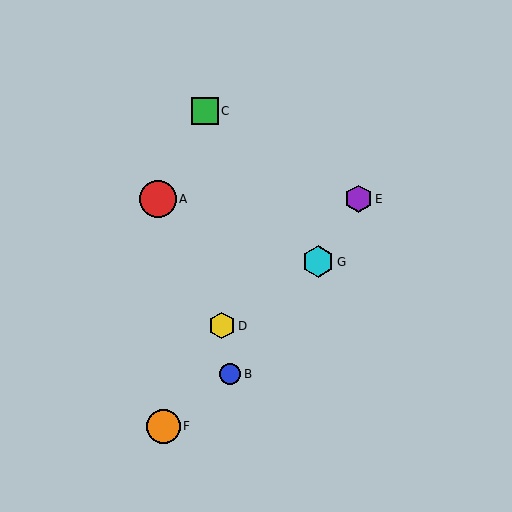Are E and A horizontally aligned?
Yes, both are at y≈199.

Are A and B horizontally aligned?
No, A is at y≈199 and B is at y≈374.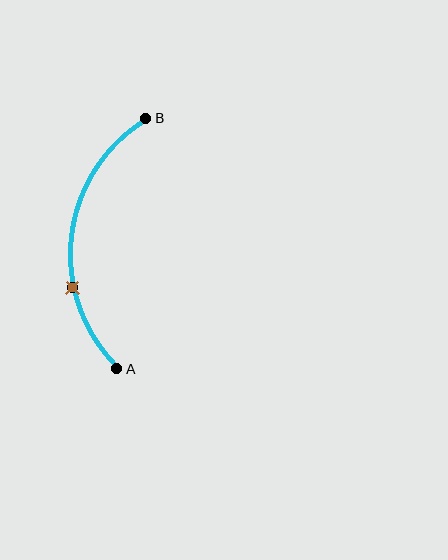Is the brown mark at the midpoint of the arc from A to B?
No. The brown mark lies on the arc but is closer to endpoint A. The arc midpoint would be at the point on the curve equidistant along the arc from both A and B.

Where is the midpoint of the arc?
The arc midpoint is the point on the curve farthest from the straight line joining A and B. It sits to the left of that line.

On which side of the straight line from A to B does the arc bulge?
The arc bulges to the left of the straight line connecting A and B.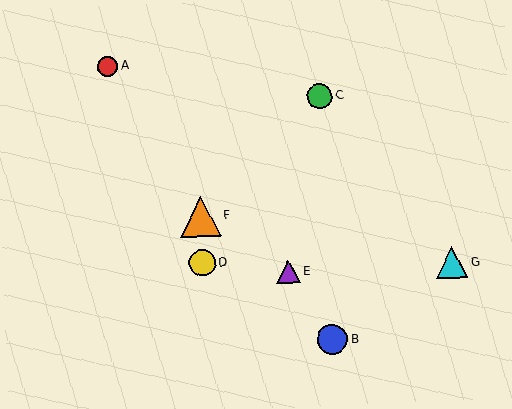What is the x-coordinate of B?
Object B is at x≈332.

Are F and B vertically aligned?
No, F is at x≈201 and B is at x≈332.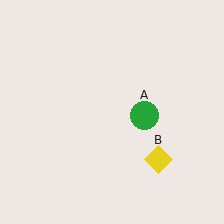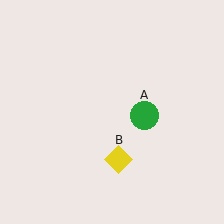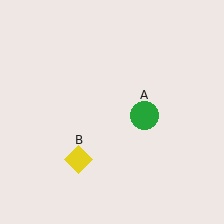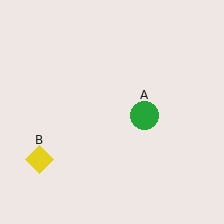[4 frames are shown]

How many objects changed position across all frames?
1 object changed position: yellow diamond (object B).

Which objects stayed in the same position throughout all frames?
Green circle (object A) remained stationary.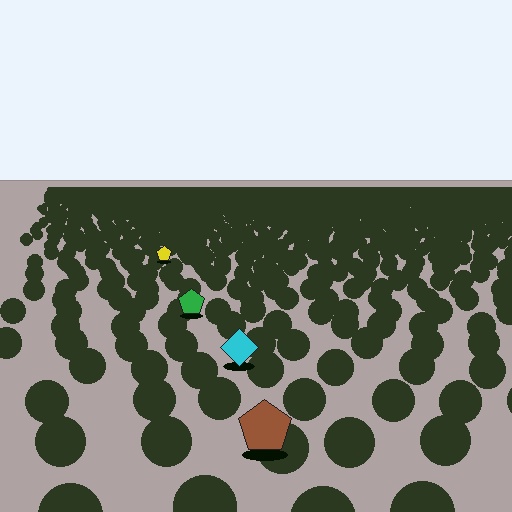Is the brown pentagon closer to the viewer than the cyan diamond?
Yes. The brown pentagon is closer — you can tell from the texture gradient: the ground texture is coarser near it.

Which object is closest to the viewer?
The brown pentagon is closest. The texture marks near it are larger and more spread out.